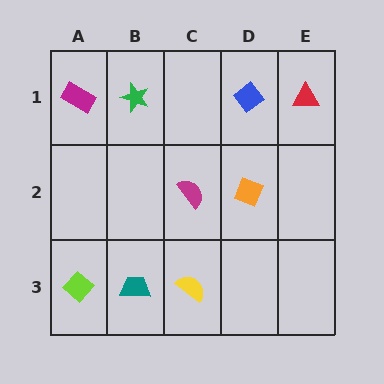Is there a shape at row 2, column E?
No, that cell is empty.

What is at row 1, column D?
A blue diamond.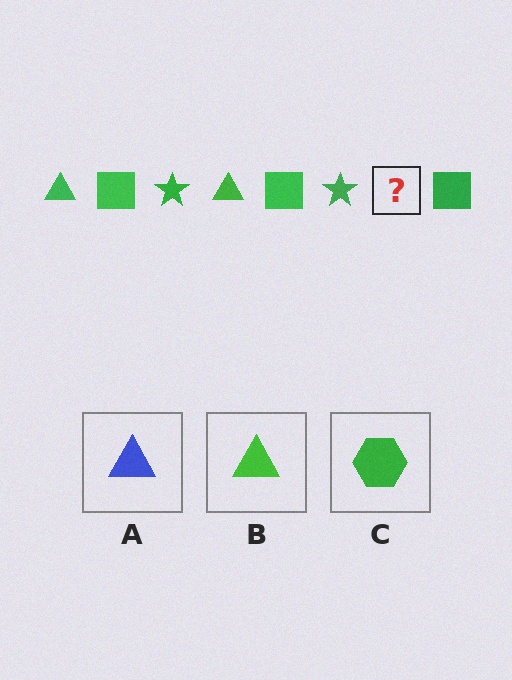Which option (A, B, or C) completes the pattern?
B.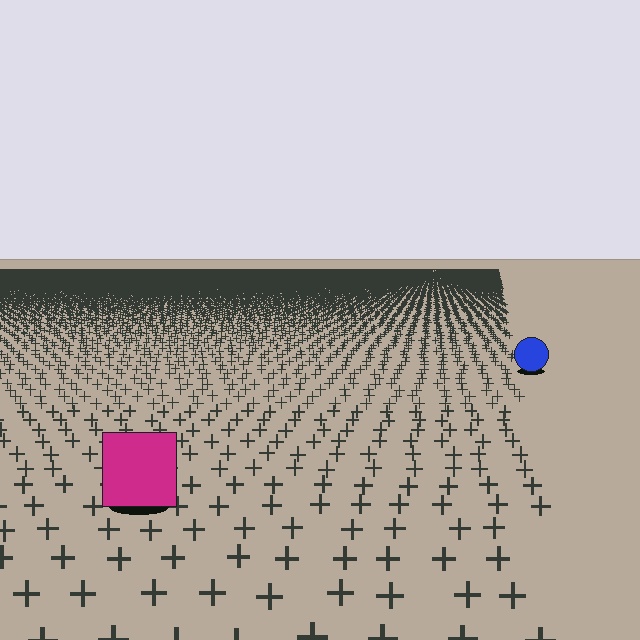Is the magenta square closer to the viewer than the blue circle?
Yes. The magenta square is closer — you can tell from the texture gradient: the ground texture is coarser near it.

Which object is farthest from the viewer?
The blue circle is farthest from the viewer. It appears smaller and the ground texture around it is denser.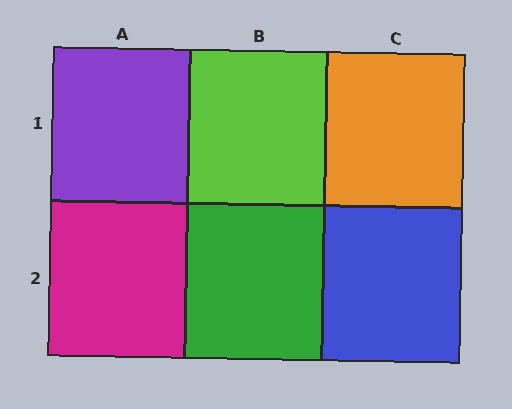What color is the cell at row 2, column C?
Blue.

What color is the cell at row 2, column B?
Green.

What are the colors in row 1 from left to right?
Purple, lime, orange.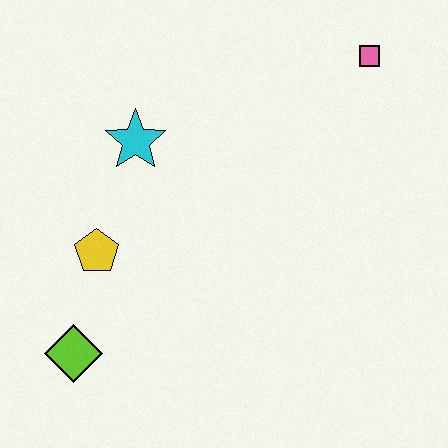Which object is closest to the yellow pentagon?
The lime diamond is closest to the yellow pentagon.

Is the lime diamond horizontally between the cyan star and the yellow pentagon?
No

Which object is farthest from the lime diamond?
The pink square is farthest from the lime diamond.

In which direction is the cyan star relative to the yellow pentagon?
The cyan star is above the yellow pentagon.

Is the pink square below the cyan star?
No